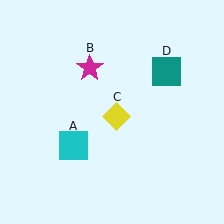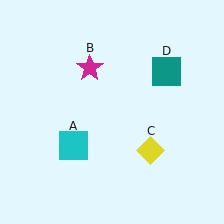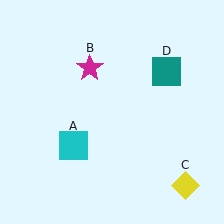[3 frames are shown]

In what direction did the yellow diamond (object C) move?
The yellow diamond (object C) moved down and to the right.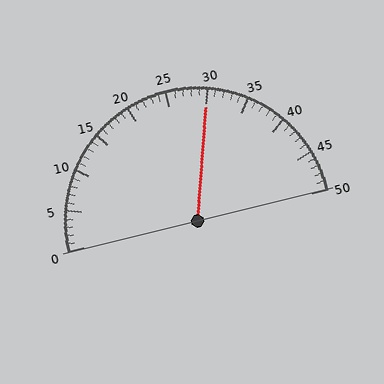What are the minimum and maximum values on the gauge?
The gauge ranges from 0 to 50.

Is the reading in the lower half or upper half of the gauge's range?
The reading is in the upper half of the range (0 to 50).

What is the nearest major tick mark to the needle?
The nearest major tick mark is 30.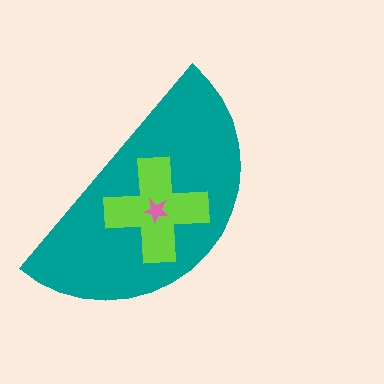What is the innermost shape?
The pink star.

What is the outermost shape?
The teal semicircle.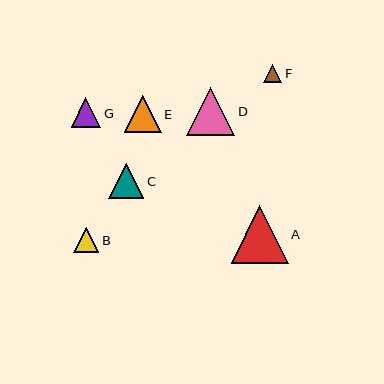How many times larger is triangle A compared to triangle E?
Triangle A is approximately 1.5 times the size of triangle E.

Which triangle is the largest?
Triangle A is the largest with a size of approximately 57 pixels.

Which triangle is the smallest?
Triangle F is the smallest with a size of approximately 18 pixels.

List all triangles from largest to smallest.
From largest to smallest: A, D, E, C, G, B, F.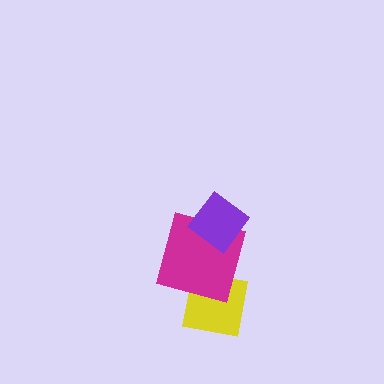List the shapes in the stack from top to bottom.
From top to bottom: the purple diamond, the magenta square, the yellow square.